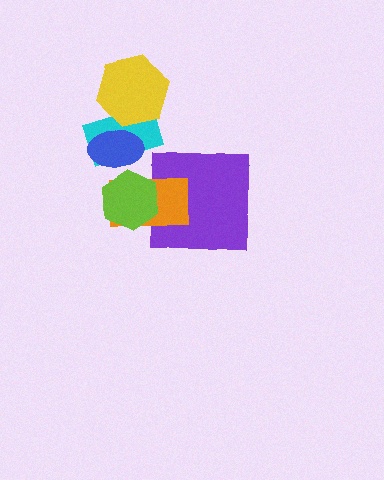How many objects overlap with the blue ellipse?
1 object overlaps with the blue ellipse.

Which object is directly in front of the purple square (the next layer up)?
The orange rectangle is directly in front of the purple square.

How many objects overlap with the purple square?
2 objects overlap with the purple square.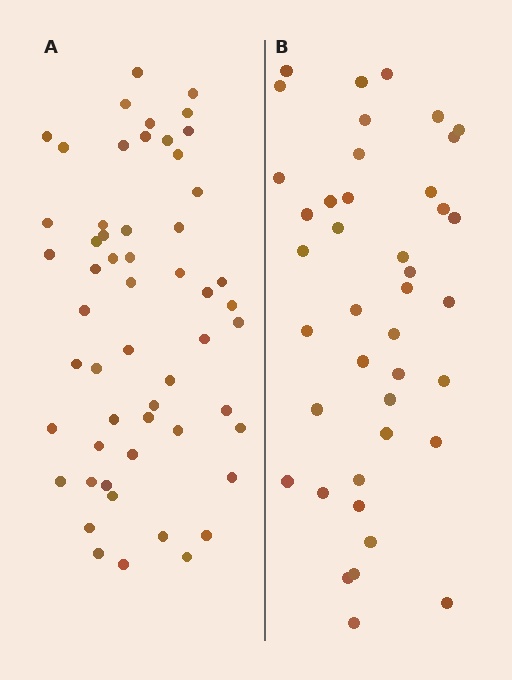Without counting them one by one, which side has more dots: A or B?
Region A (the left region) has more dots.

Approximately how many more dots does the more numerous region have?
Region A has approximately 15 more dots than region B.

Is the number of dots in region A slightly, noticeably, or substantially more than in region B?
Region A has noticeably more, but not dramatically so. The ratio is roughly 1.3 to 1.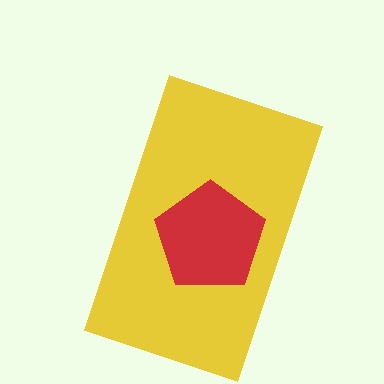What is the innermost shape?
The red pentagon.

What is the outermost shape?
The yellow rectangle.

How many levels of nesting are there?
2.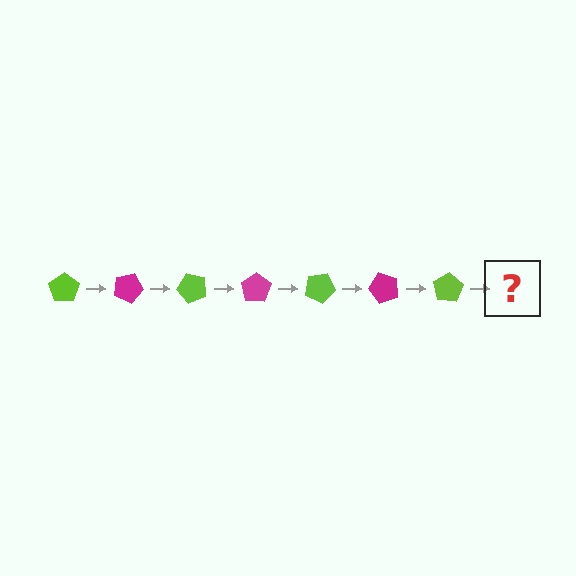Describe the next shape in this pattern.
It should be a magenta pentagon, rotated 175 degrees from the start.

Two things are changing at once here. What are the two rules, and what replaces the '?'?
The two rules are that it rotates 25 degrees each step and the color cycles through lime and magenta. The '?' should be a magenta pentagon, rotated 175 degrees from the start.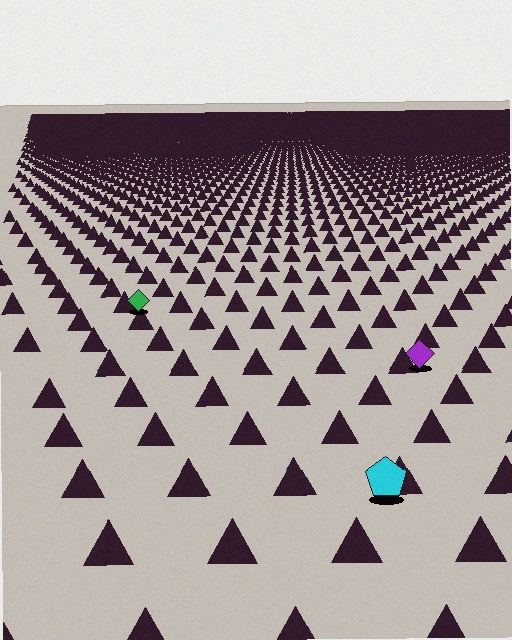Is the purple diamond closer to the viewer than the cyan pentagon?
No. The cyan pentagon is closer — you can tell from the texture gradient: the ground texture is coarser near it.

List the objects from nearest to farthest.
From nearest to farthest: the cyan pentagon, the purple diamond, the green diamond.